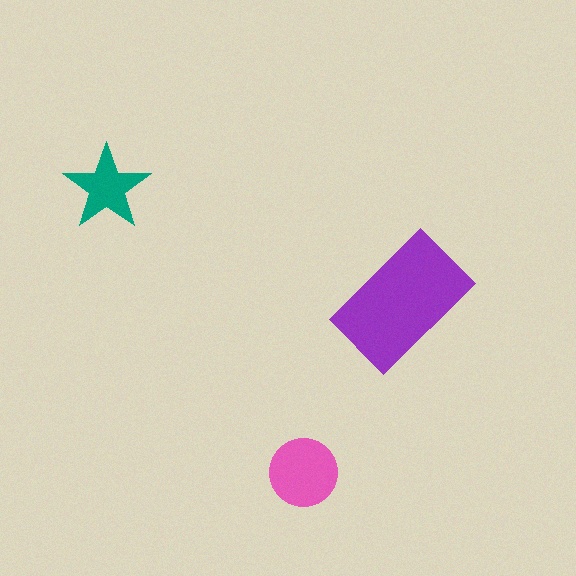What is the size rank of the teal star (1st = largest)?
3rd.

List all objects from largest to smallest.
The purple rectangle, the pink circle, the teal star.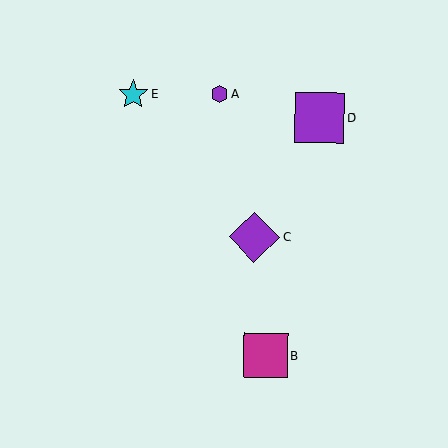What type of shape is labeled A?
Shape A is a purple hexagon.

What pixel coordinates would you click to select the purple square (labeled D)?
Click at (319, 117) to select the purple square D.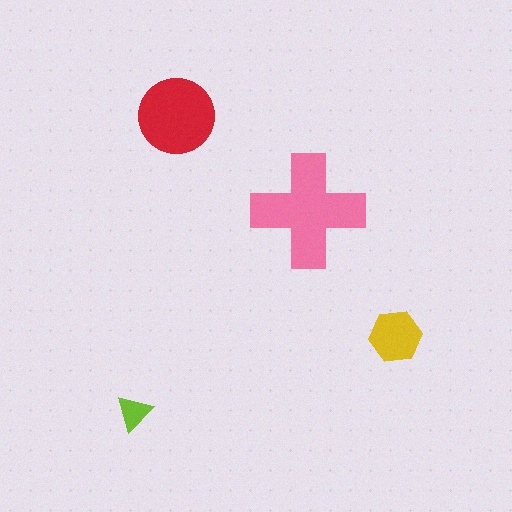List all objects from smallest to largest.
The lime triangle, the yellow hexagon, the red circle, the pink cross.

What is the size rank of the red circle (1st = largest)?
2nd.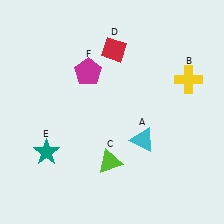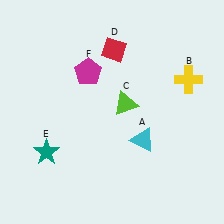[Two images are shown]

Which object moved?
The lime triangle (C) moved up.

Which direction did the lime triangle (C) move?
The lime triangle (C) moved up.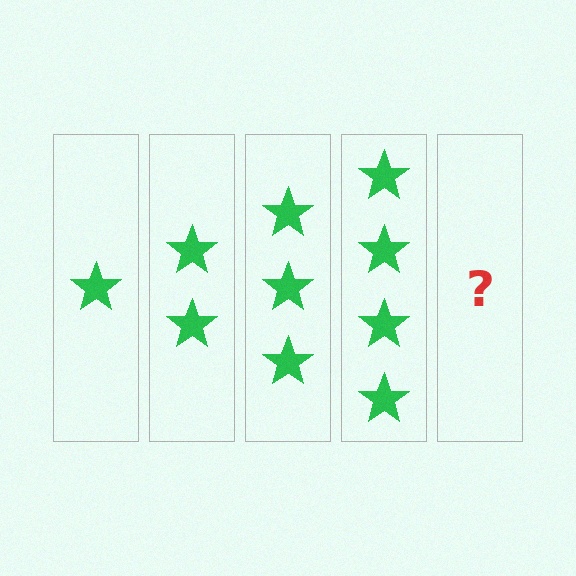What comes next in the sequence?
The next element should be 5 stars.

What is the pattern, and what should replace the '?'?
The pattern is that each step adds one more star. The '?' should be 5 stars.